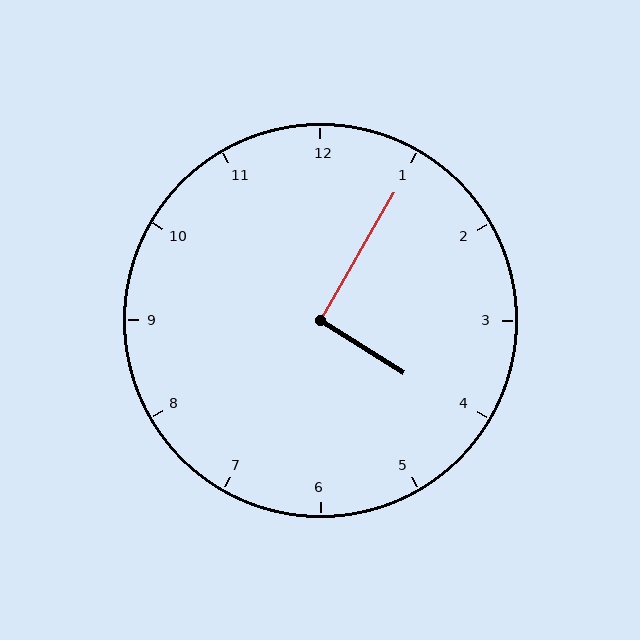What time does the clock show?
4:05.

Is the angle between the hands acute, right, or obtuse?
It is right.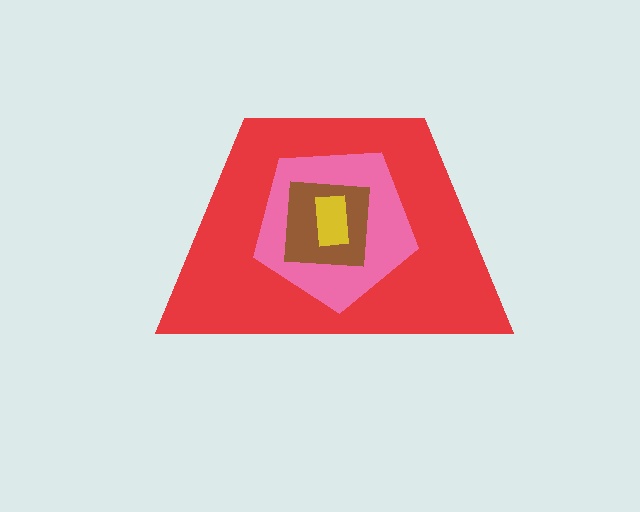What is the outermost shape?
The red trapezoid.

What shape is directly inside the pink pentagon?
The brown square.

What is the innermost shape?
The yellow rectangle.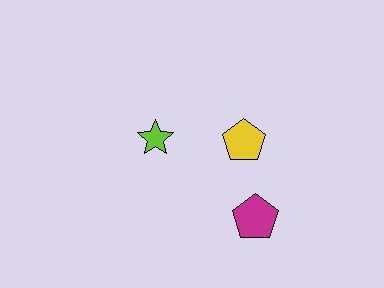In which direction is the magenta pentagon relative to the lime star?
The magenta pentagon is to the right of the lime star.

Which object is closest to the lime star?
The yellow pentagon is closest to the lime star.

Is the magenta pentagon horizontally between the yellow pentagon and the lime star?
No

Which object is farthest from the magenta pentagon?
The lime star is farthest from the magenta pentagon.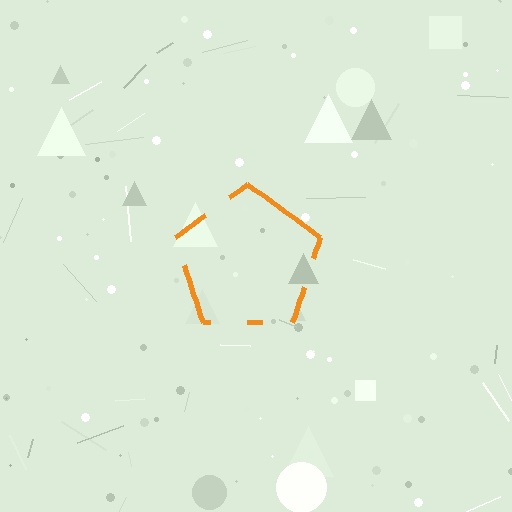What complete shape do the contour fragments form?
The contour fragments form a pentagon.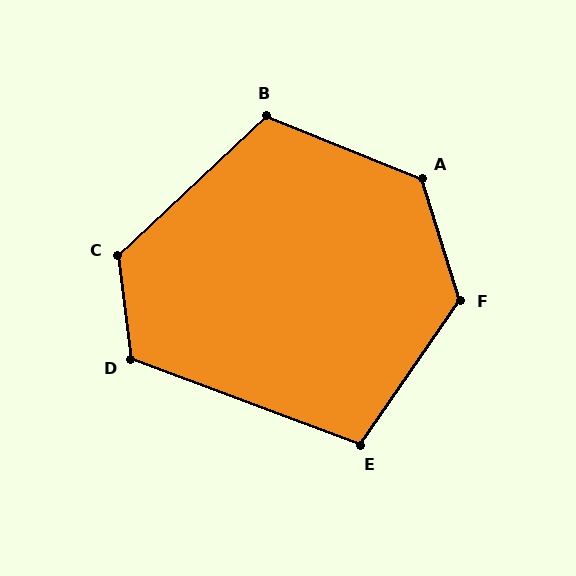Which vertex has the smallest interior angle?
E, at approximately 104 degrees.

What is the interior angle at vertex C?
Approximately 126 degrees (obtuse).